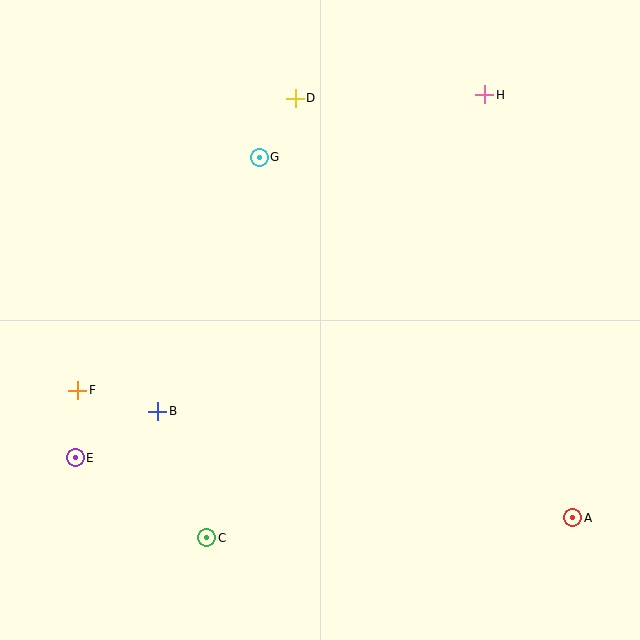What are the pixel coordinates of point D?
Point D is at (295, 98).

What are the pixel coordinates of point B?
Point B is at (158, 411).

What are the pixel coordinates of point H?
Point H is at (485, 95).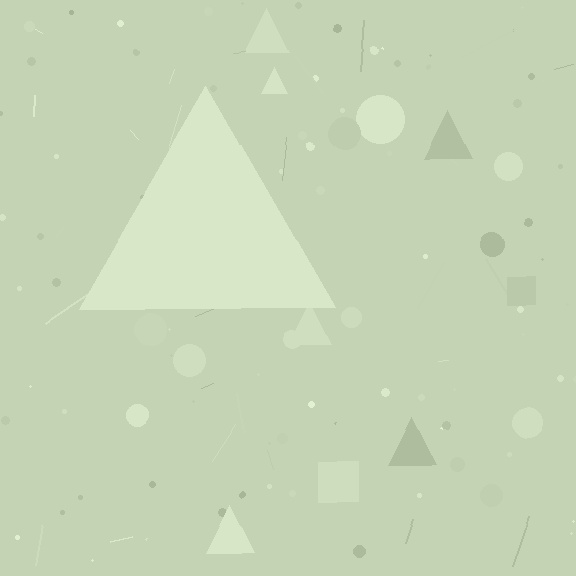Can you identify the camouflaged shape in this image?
The camouflaged shape is a triangle.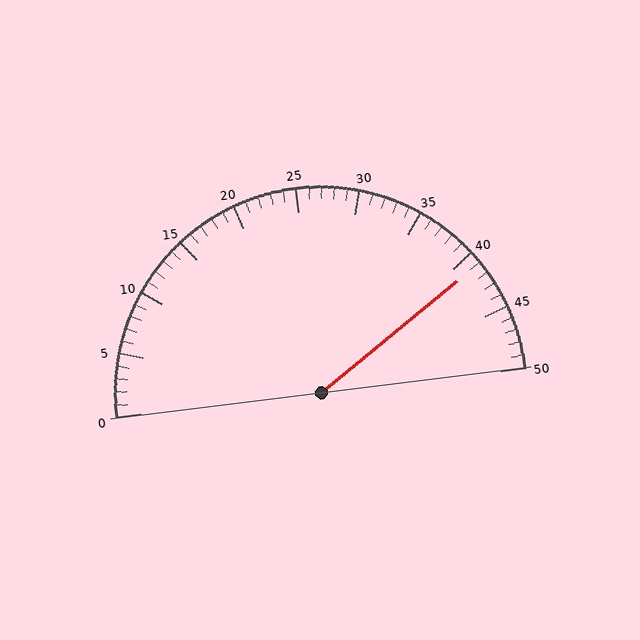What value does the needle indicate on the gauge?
The needle indicates approximately 41.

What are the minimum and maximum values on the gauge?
The gauge ranges from 0 to 50.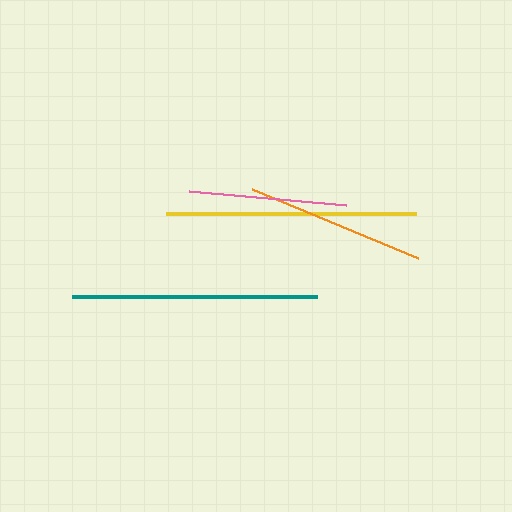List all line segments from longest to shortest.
From longest to shortest: yellow, teal, orange, pink.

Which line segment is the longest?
The yellow line is the longest at approximately 249 pixels.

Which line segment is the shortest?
The pink line is the shortest at approximately 158 pixels.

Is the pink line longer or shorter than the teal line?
The teal line is longer than the pink line.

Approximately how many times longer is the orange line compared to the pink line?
The orange line is approximately 1.1 times the length of the pink line.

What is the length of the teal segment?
The teal segment is approximately 245 pixels long.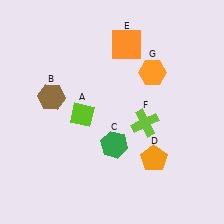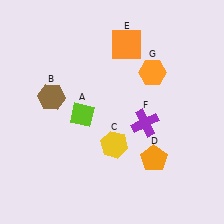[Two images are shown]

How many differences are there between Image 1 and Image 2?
There are 2 differences between the two images.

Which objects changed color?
C changed from green to yellow. F changed from lime to purple.